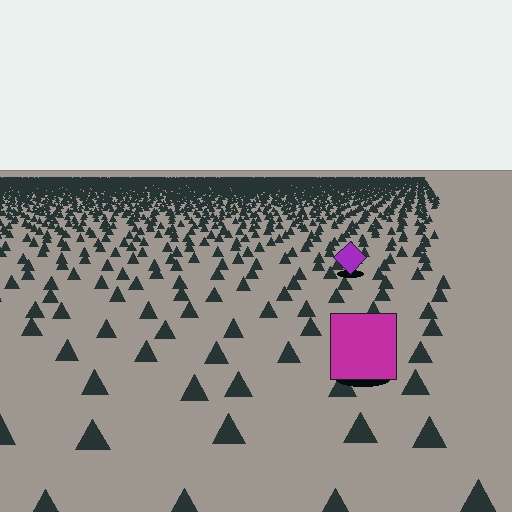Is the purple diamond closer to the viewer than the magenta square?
No. The magenta square is closer — you can tell from the texture gradient: the ground texture is coarser near it.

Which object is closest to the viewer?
The magenta square is closest. The texture marks near it are larger and more spread out.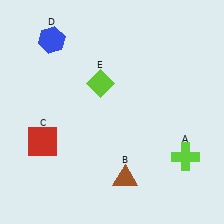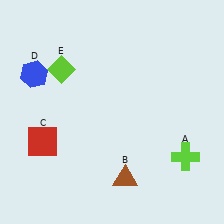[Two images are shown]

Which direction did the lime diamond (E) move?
The lime diamond (E) moved left.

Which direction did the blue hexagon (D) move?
The blue hexagon (D) moved down.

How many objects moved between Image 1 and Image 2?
2 objects moved between the two images.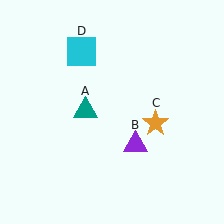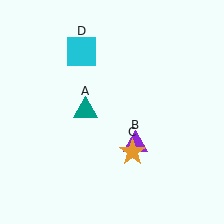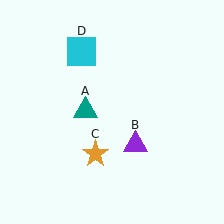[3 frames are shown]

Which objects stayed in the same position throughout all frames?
Teal triangle (object A) and purple triangle (object B) and cyan square (object D) remained stationary.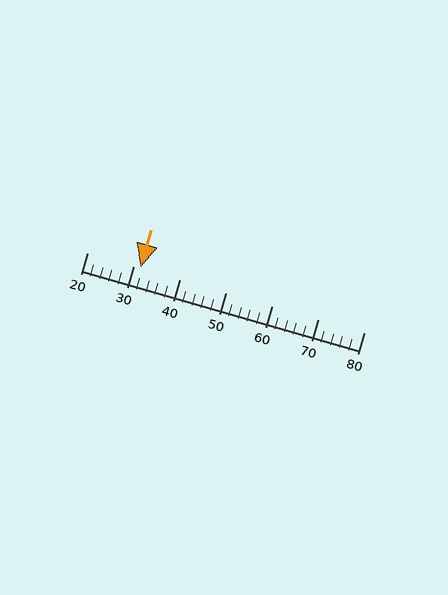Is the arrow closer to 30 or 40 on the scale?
The arrow is closer to 30.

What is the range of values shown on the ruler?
The ruler shows values from 20 to 80.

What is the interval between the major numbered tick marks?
The major tick marks are spaced 10 units apart.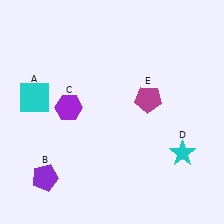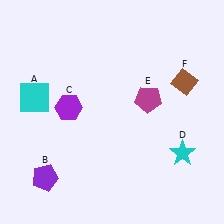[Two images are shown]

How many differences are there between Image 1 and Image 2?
There is 1 difference between the two images.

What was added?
A brown diamond (F) was added in Image 2.